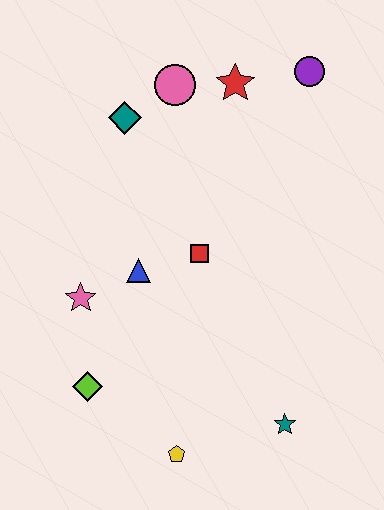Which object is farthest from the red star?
The yellow pentagon is farthest from the red star.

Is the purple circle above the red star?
Yes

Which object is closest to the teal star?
The yellow pentagon is closest to the teal star.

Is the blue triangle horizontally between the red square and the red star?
No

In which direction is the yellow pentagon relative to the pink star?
The yellow pentagon is below the pink star.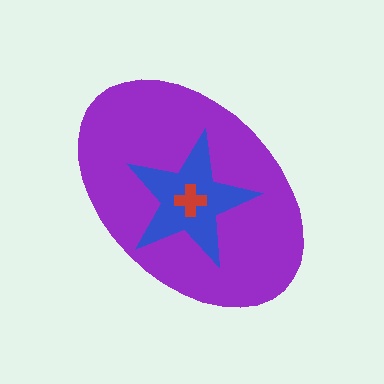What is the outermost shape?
The purple ellipse.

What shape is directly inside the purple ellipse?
The blue star.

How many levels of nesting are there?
3.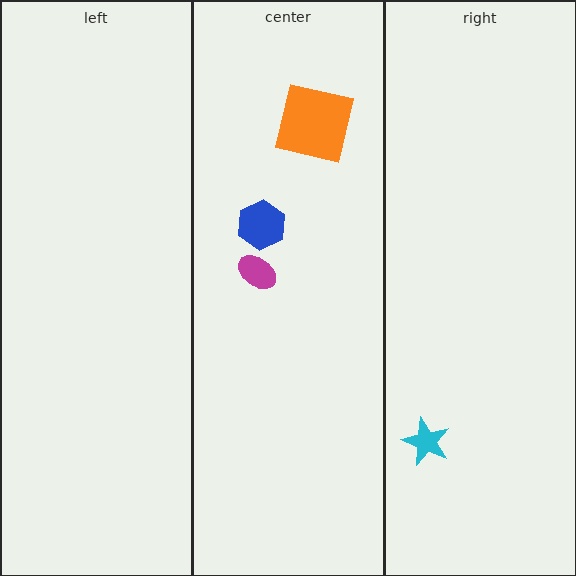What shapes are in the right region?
The cyan star.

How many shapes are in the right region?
1.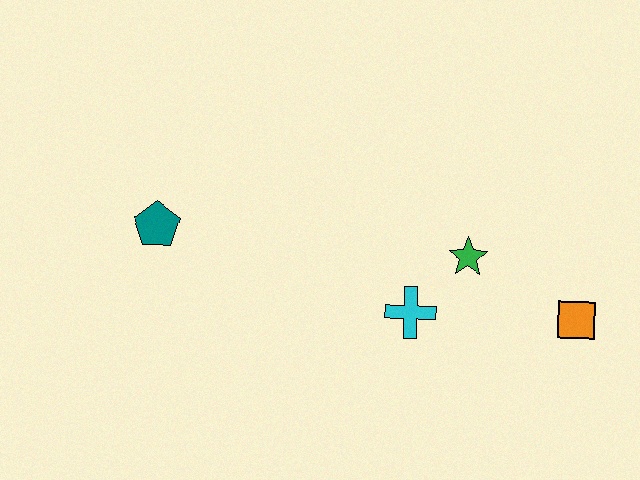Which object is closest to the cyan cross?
The green star is closest to the cyan cross.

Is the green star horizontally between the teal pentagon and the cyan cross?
No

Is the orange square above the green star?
No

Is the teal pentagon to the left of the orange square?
Yes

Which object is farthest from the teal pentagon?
The orange square is farthest from the teal pentagon.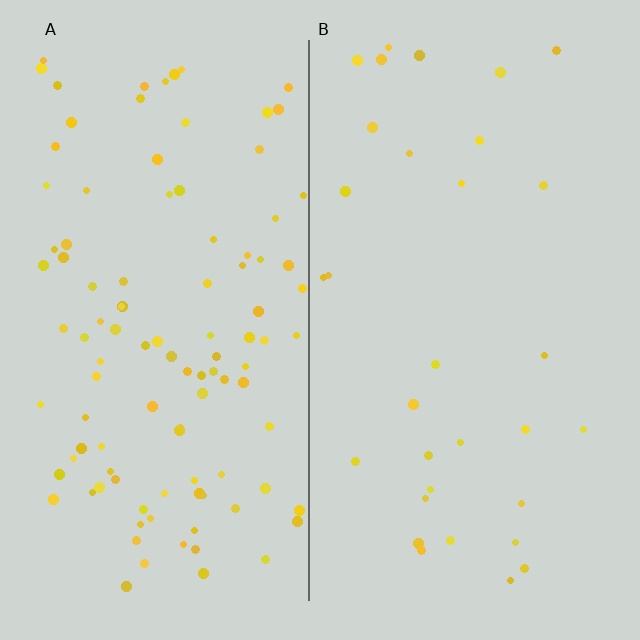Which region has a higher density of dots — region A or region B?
A (the left).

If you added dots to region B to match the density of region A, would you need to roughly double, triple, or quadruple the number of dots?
Approximately triple.